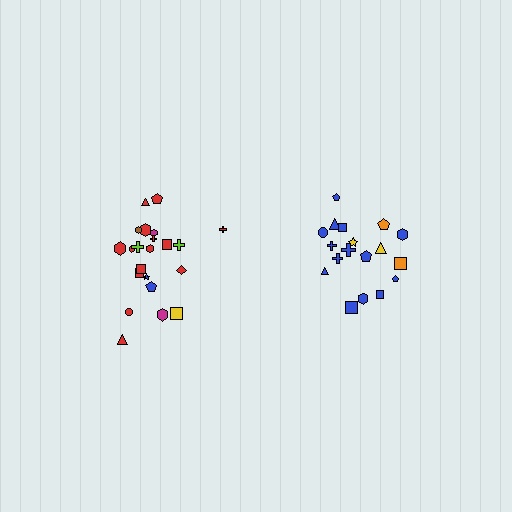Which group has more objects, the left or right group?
The left group.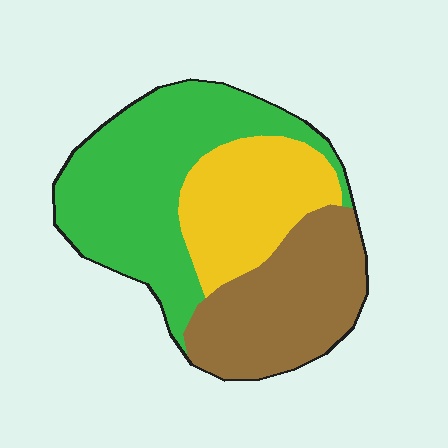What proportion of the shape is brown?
Brown covers 31% of the shape.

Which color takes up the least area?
Yellow, at roughly 25%.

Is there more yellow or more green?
Green.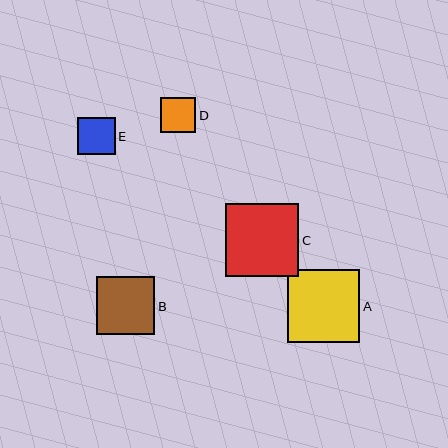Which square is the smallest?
Square D is the smallest with a size of approximately 35 pixels.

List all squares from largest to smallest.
From largest to smallest: C, A, B, E, D.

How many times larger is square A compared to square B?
Square A is approximately 1.2 times the size of square B.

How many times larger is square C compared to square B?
Square C is approximately 1.3 times the size of square B.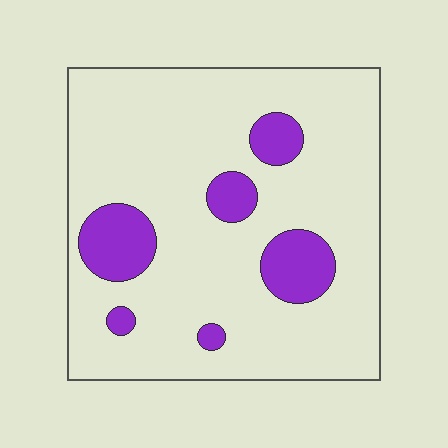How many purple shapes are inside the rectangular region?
6.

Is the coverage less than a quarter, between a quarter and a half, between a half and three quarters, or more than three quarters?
Less than a quarter.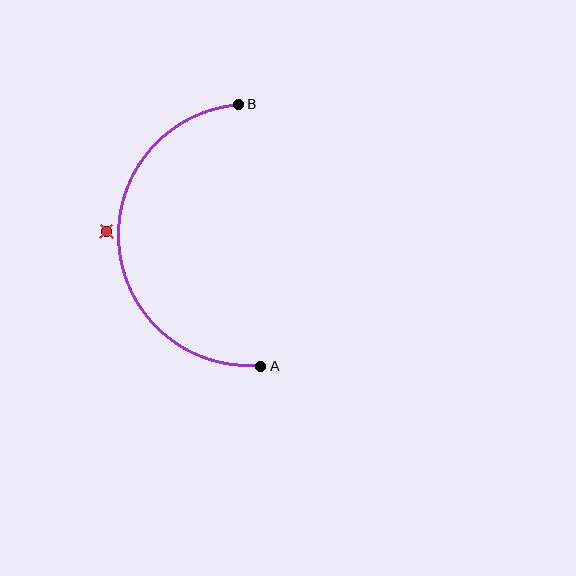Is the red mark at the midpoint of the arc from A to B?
No — the red mark does not lie on the arc at all. It sits slightly outside the curve.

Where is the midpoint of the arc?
The arc midpoint is the point on the curve farthest from the straight line joining A and B. It sits to the left of that line.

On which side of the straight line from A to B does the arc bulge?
The arc bulges to the left of the straight line connecting A and B.